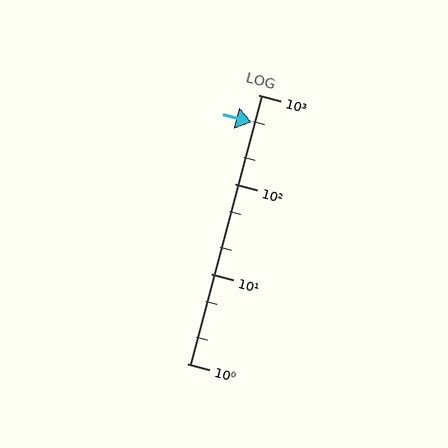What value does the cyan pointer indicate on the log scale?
The pointer indicates approximately 490.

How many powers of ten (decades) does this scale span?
The scale spans 3 decades, from 1 to 1000.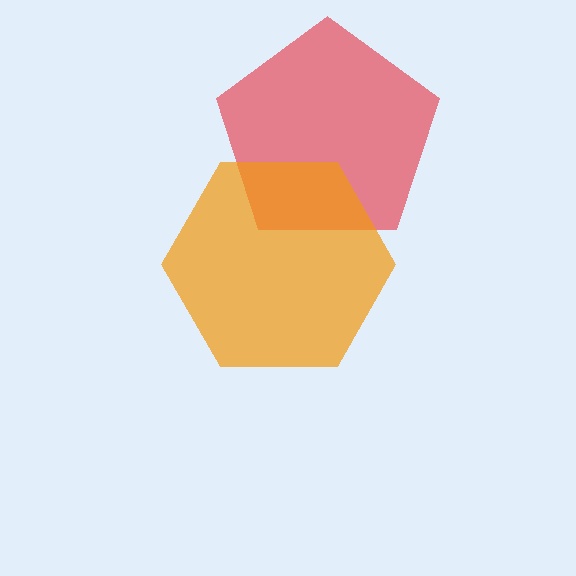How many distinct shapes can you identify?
There are 2 distinct shapes: a red pentagon, an orange hexagon.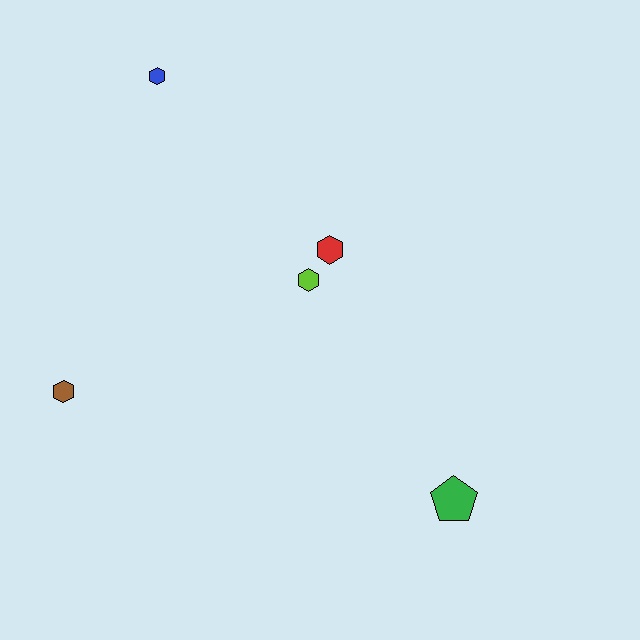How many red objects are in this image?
There is 1 red object.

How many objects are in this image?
There are 5 objects.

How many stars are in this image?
There are no stars.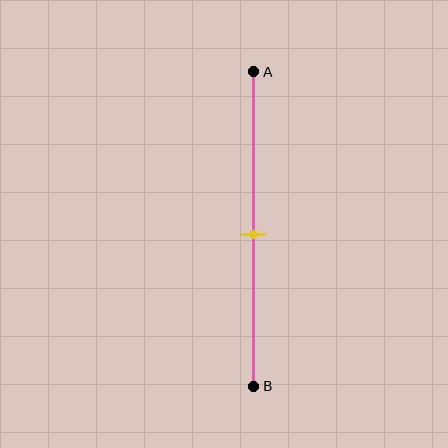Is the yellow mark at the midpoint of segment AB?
Yes, the mark is approximately at the midpoint.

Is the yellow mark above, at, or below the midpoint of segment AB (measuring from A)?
The yellow mark is approximately at the midpoint of segment AB.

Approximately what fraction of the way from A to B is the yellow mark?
The yellow mark is approximately 50% of the way from A to B.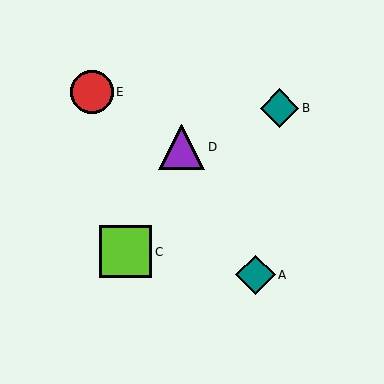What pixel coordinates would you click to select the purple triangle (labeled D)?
Click at (182, 147) to select the purple triangle D.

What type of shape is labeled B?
Shape B is a teal diamond.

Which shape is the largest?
The lime square (labeled C) is the largest.